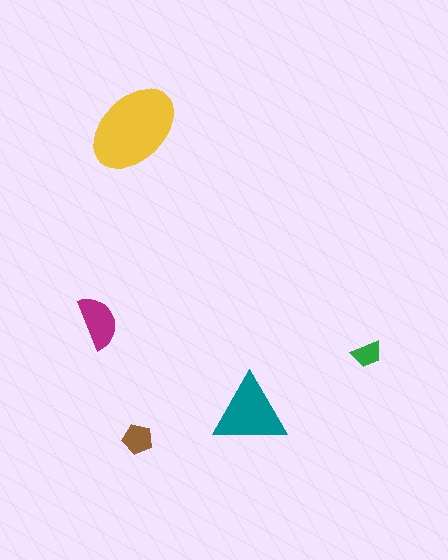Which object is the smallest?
The green trapezoid.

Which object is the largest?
The yellow ellipse.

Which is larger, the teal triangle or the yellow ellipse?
The yellow ellipse.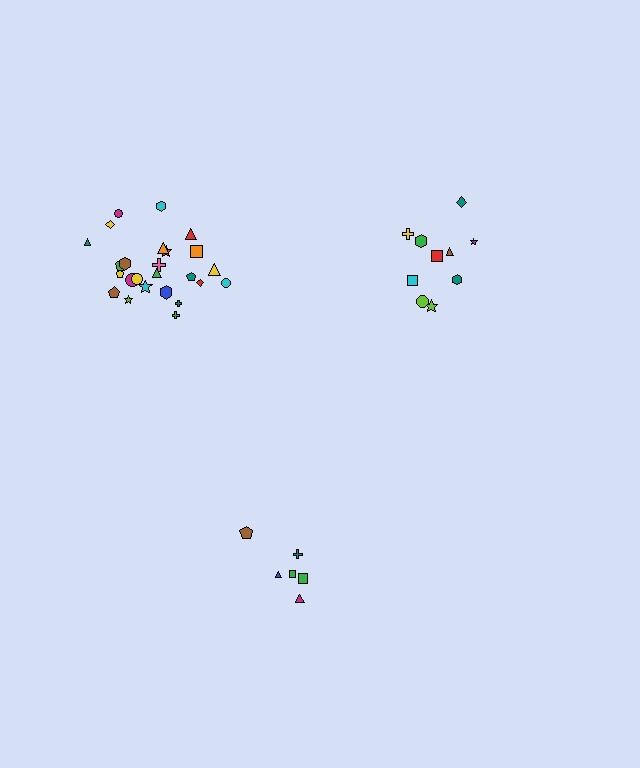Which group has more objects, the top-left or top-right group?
The top-left group.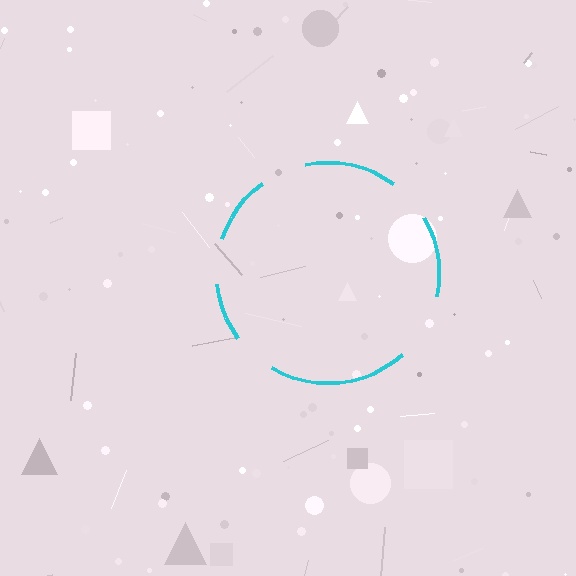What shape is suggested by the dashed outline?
The dashed outline suggests a circle.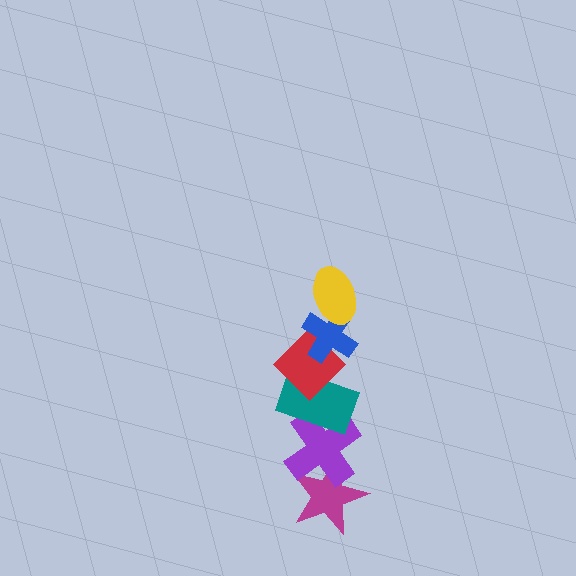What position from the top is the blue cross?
The blue cross is 2nd from the top.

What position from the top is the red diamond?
The red diamond is 3rd from the top.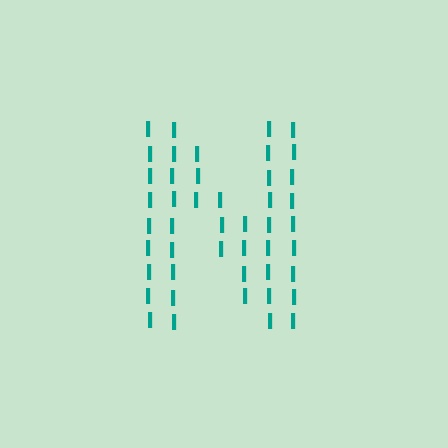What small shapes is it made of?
It is made of small letter I's.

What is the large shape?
The large shape is the letter N.